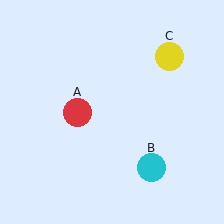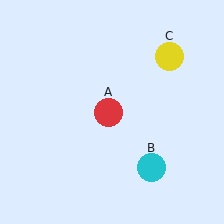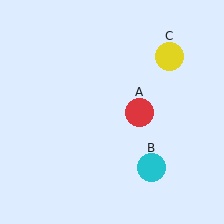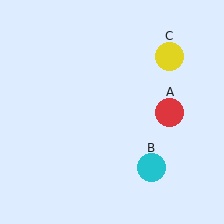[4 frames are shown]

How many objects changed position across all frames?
1 object changed position: red circle (object A).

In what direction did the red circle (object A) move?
The red circle (object A) moved right.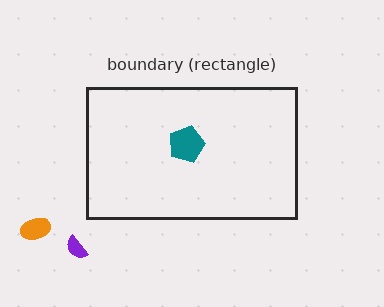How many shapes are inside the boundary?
1 inside, 2 outside.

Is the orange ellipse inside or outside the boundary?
Outside.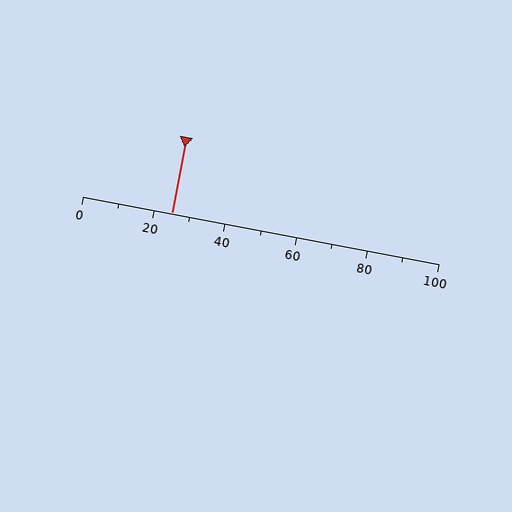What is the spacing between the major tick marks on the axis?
The major ticks are spaced 20 apart.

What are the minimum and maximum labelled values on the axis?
The axis runs from 0 to 100.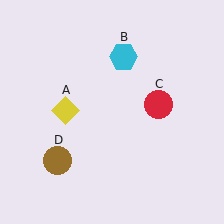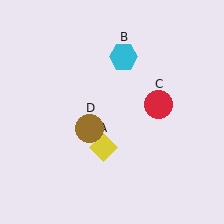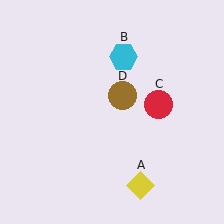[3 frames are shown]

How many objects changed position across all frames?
2 objects changed position: yellow diamond (object A), brown circle (object D).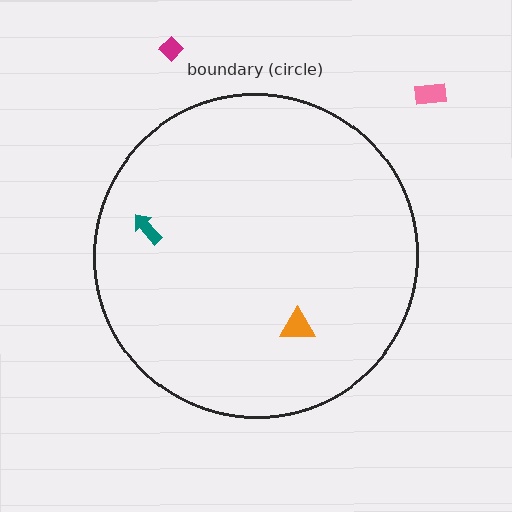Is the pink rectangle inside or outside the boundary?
Outside.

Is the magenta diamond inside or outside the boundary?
Outside.